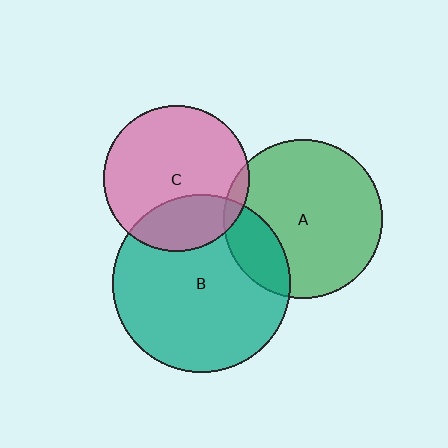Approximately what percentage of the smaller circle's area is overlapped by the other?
Approximately 20%.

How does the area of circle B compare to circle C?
Approximately 1.5 times.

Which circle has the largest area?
Circle B (teal).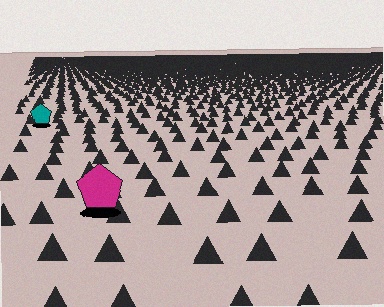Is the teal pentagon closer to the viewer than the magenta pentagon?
No. The magenta pentagon is closer — you can tell from the texture gradient: the ground texture is coarser near it.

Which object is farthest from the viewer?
The teal pentagon is farthest from the viewer. It appears smaller and the ground texture around it is denser.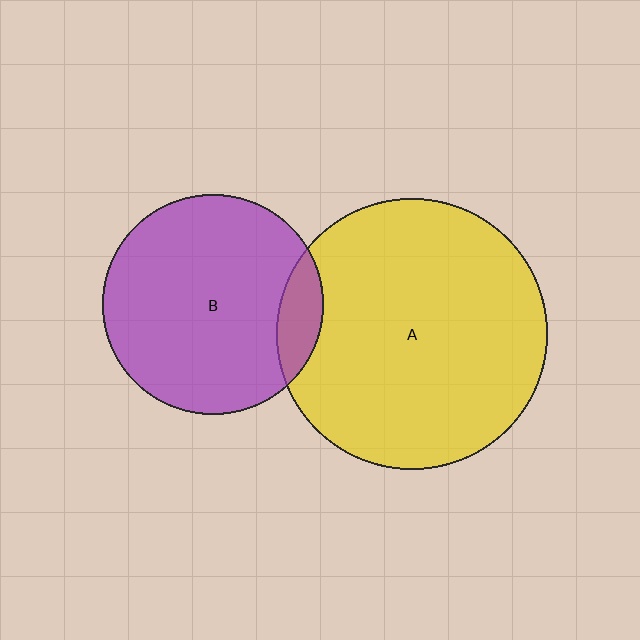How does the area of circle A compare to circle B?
Approximately 1.5 times.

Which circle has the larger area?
Circle A (yellow).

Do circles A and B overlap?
Yes.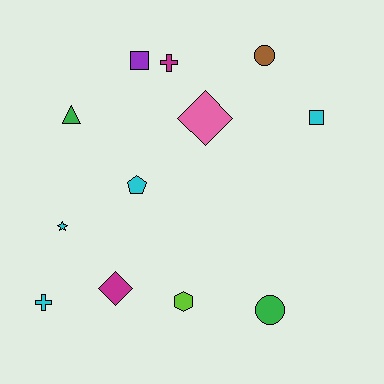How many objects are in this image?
There are 12 objects.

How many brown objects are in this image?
There is 1 brown object.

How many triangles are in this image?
There is 1 triangle.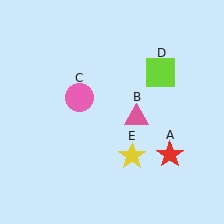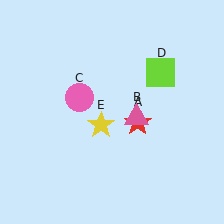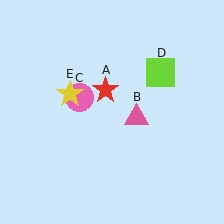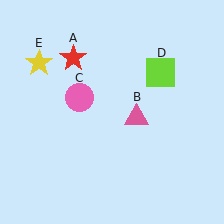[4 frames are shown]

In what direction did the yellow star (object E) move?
The yellow star (object E) moved up and to the left.